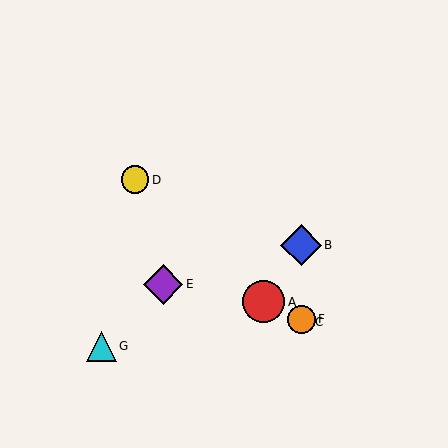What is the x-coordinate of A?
Object A is at x≈263.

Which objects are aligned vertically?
Objects B, C, F are aligned vertically.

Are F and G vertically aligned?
No, F is at x≈301 and G is at x≈101.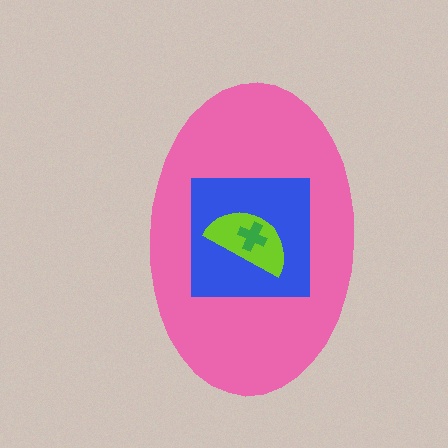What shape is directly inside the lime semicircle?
The green cross.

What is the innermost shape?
The green cross.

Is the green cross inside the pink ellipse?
Yes.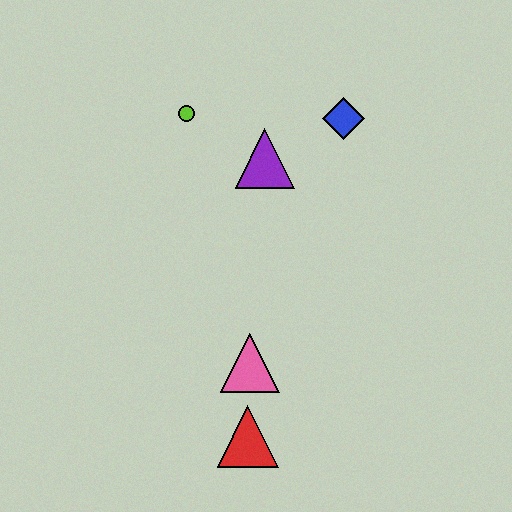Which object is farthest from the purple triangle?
The red triangle is farthest from the purple triangle.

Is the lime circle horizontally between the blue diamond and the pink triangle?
No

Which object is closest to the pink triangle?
The red triangle is closest to the pink triangle.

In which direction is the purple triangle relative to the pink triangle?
The purple triangle is above the pink triangle.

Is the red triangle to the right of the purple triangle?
No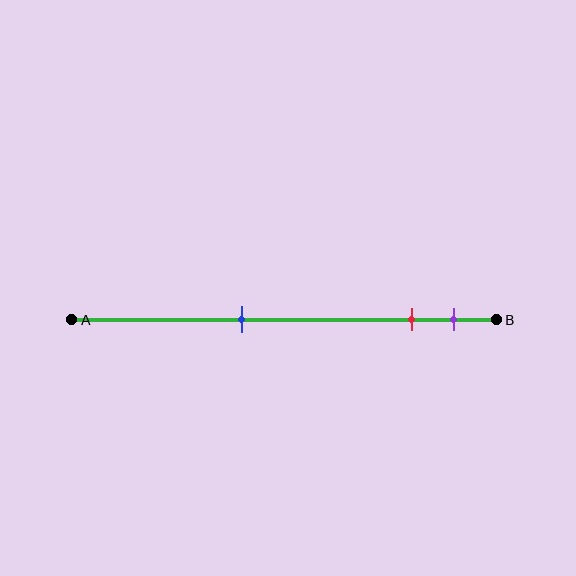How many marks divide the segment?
There are 3 marks dividing the segment.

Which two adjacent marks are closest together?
The red and purple marks are the closest adjacent pair.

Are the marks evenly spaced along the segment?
No, the marks are not evenly spaced.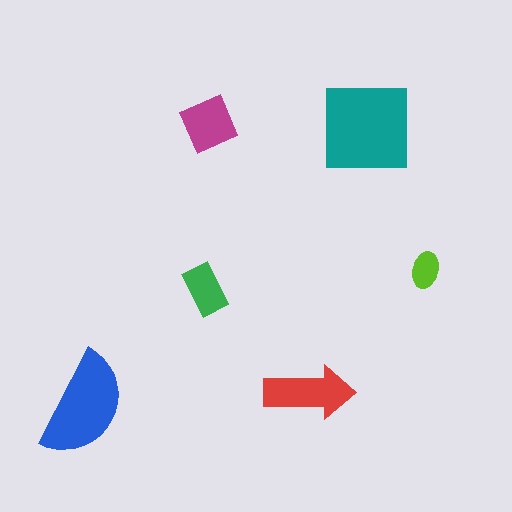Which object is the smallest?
The lime ellipse.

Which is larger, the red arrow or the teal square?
The teal square.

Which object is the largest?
The teal square.